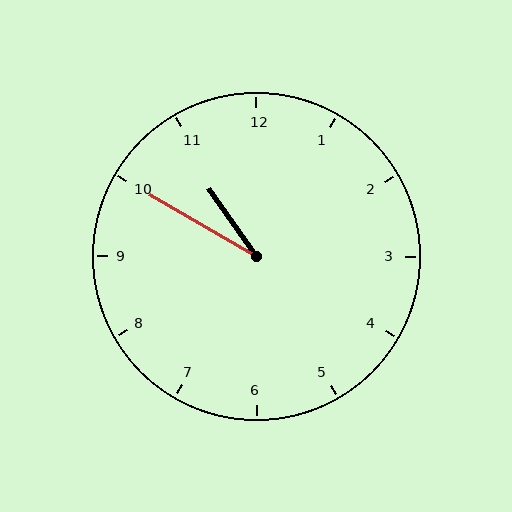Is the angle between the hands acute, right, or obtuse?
It is acute.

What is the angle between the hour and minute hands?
Approximately 25 degrees.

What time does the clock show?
10:50.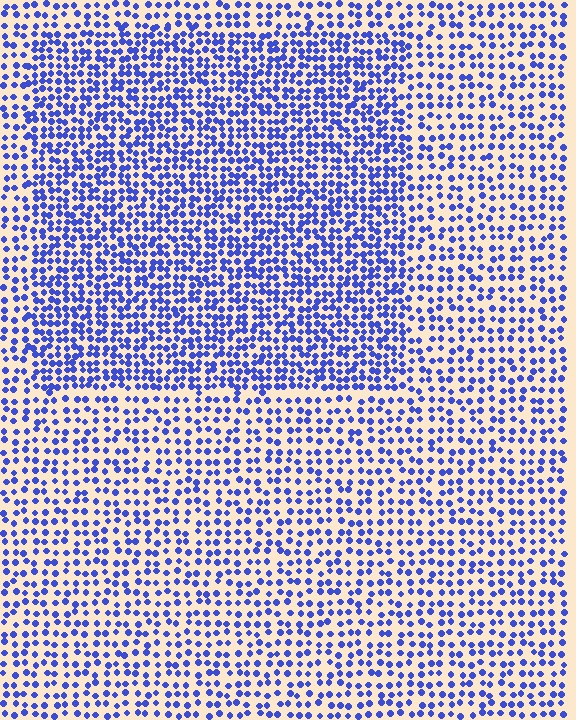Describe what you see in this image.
The image contains small blue elements arranged at two different densities. A rectangle-shaped region is visible where the elements are more densely packed than the surrounding area.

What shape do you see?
I see a rectangle.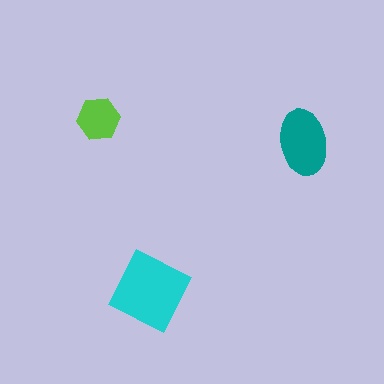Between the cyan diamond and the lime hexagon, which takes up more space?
The cyan diamond.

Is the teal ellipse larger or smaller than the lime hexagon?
Larger.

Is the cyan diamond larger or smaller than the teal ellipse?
Larger.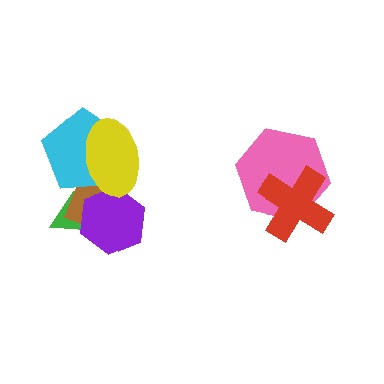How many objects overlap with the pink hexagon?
1 object overlaps with the pink hexagon.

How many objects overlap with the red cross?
1 object overlaps with the red cross.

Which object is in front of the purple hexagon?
The yellow ellipse is in front of the purple hexagon.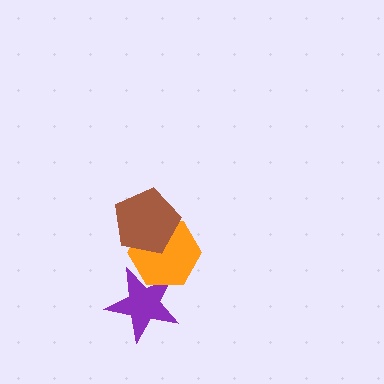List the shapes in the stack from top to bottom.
From top to bottom: the brown pentagon, the orange hexagon, the purple star.